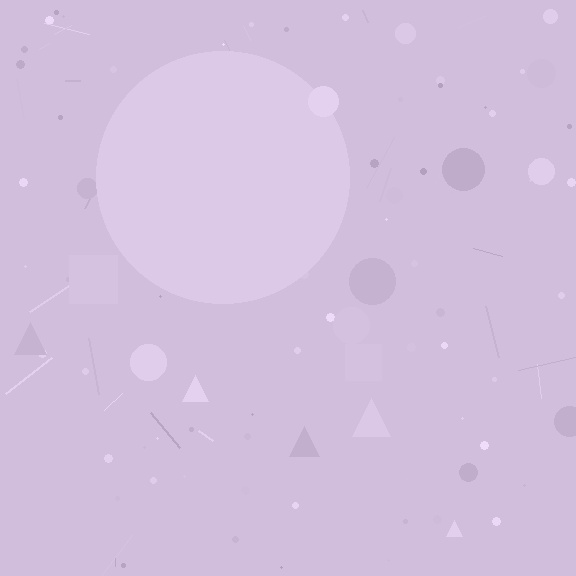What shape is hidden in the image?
A circle is hidden in the image.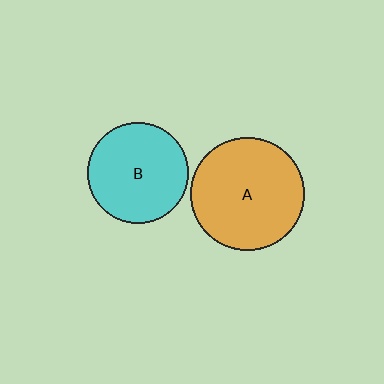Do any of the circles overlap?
No, none of the circles overlap.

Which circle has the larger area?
Circle A (orange).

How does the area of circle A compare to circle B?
Approximately 1.3 times.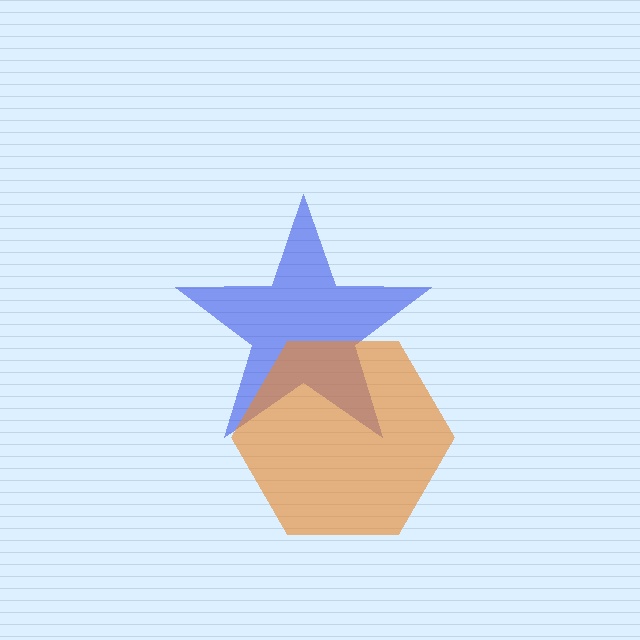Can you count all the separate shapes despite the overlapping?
Yes, there are 2 separate shapes.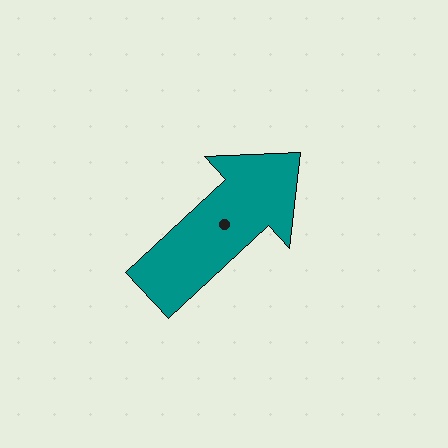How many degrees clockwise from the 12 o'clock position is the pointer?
Approximately 47 degrees.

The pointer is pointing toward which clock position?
Roughly 2 o'clock.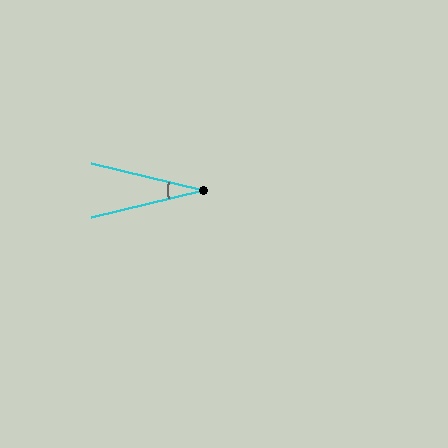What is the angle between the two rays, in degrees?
Approximately 27 degrees.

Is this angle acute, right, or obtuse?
It is acute.